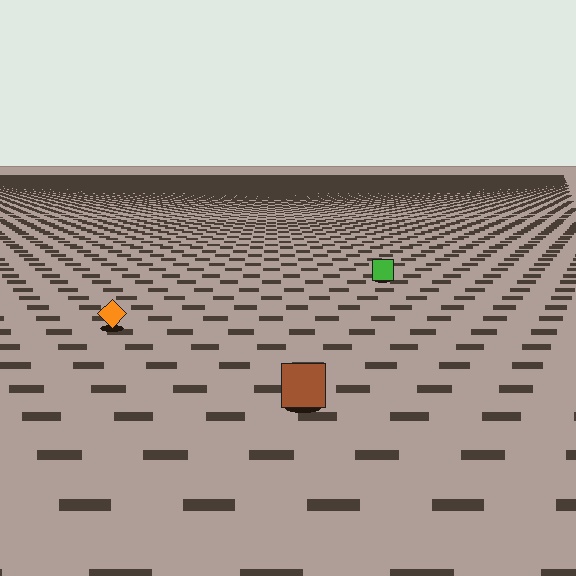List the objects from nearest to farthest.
From nearest to farthest: the brown square, the orange diamond, the green square.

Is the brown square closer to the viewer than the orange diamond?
Yes. The brown square is closer — you can tell from the texture gradient: the ground texture is coarser near it.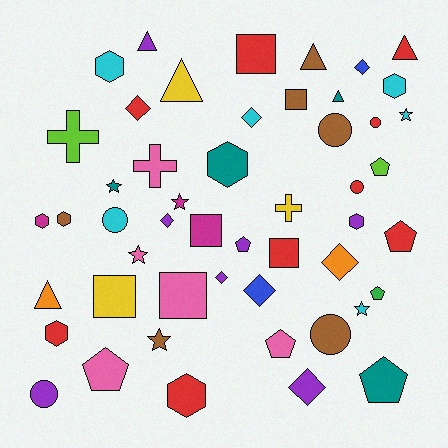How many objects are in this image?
There are 50 objects.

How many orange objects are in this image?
There are 2 orange objects.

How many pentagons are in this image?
There are 7 pentagons.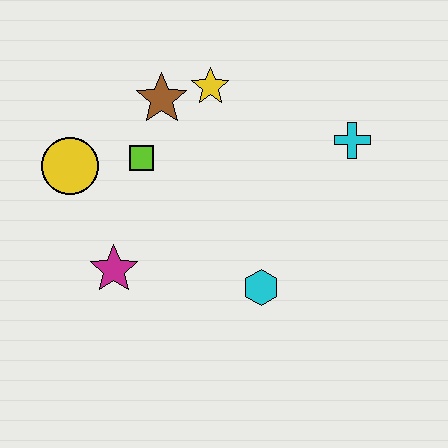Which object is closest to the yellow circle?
The lime square is closest to the yellow circle.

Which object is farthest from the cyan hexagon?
The yellow circle is farthest from the cyan hexagon.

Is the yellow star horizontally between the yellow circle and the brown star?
No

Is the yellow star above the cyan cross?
Yes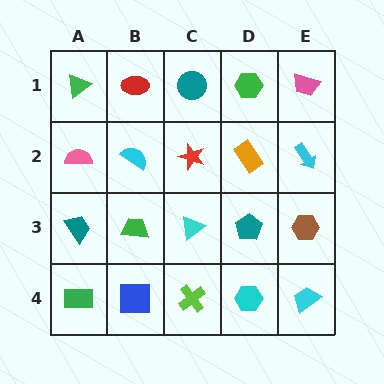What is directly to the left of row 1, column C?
A red ellipse.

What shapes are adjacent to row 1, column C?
A red star (row 2, column C), a red ellipse (row 1, column B), a green hexagon (row 1, column D).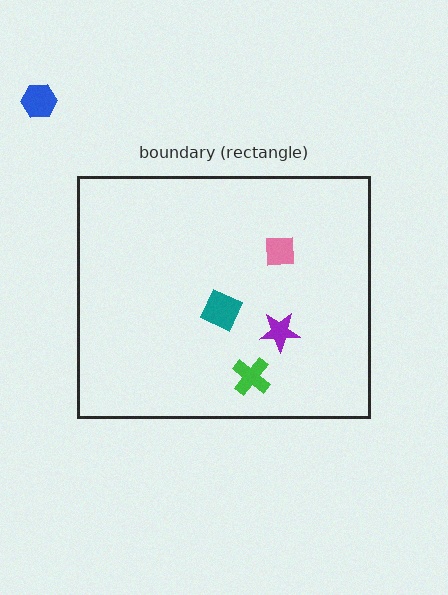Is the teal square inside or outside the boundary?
Inside.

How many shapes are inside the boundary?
4 inside, 1 outside.